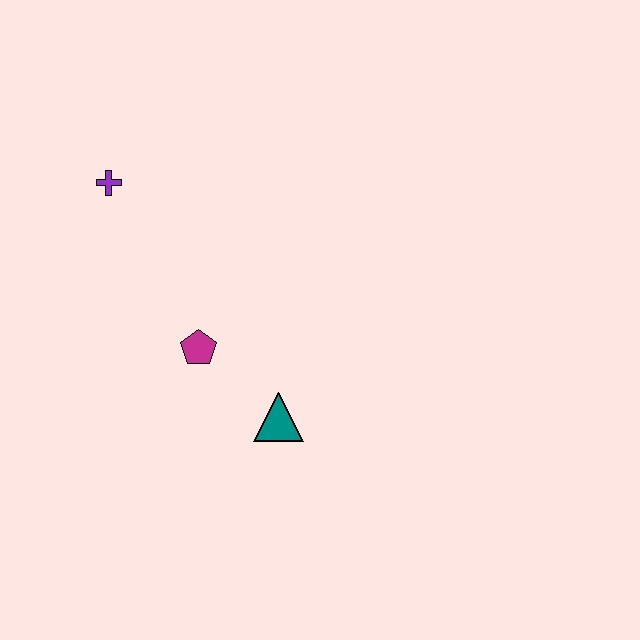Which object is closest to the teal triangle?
The magenta pentagon is closest to the teal triangle.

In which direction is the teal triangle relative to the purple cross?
The teal triangle is below the purple cross.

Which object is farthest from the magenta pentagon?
The purple cross is farthest from the magenta pentagon.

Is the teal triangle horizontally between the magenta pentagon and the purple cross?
No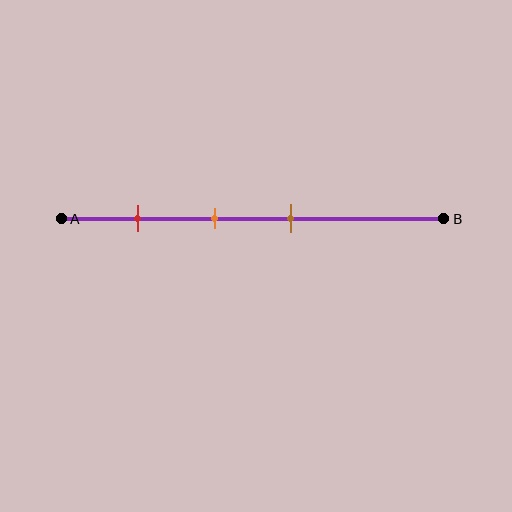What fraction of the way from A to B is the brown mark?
The brown mark is approximately 60% (0.6) of the way from A to B.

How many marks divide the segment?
There are 3 marks dividing the segment.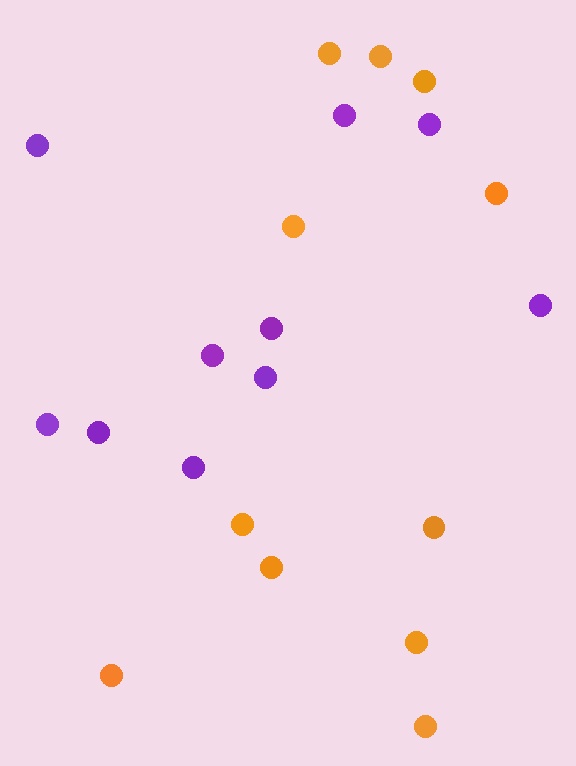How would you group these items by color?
There are 2 groups: one group of purple circles (10) and one group of orange circles (11).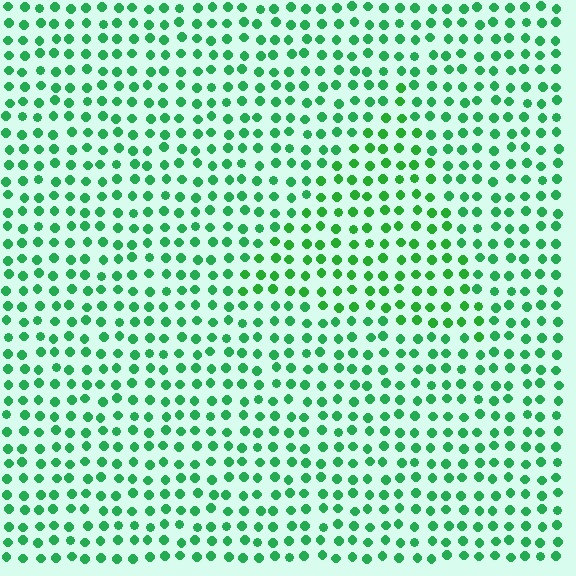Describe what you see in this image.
The image is filled with small green elements in a uniform arrangement. A triangle-shaped region is visible where the elements are tinted to a slightly different hue, forming a subtle color boundary.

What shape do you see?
I see a triangle.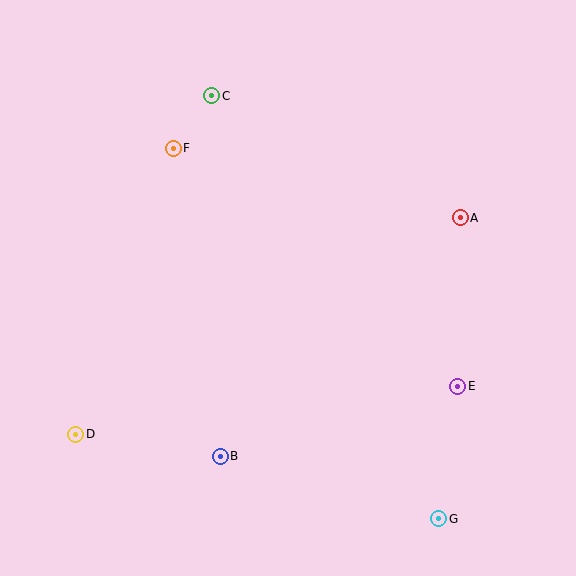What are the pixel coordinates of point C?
Point C is at (212, 96).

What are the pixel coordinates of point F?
Point F is at (173, 148).